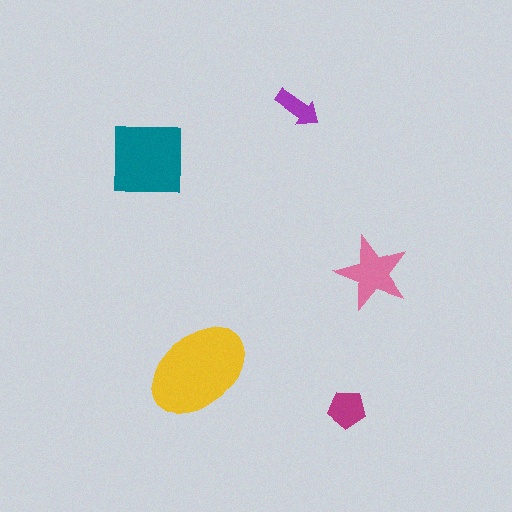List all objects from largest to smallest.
The yellow ellipse, the teal square, the pink star, the magenta pentagon, the purple arrow.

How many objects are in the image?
There are 5 objects in the image.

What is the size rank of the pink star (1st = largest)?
3rd.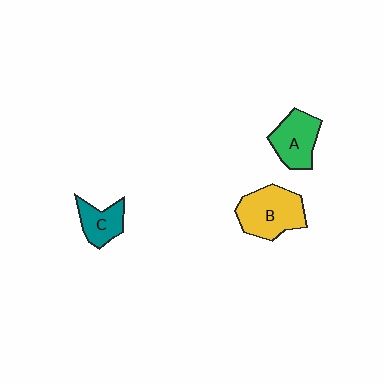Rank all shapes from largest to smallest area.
From largest to smallest: B (yellow), A (green), C (teal).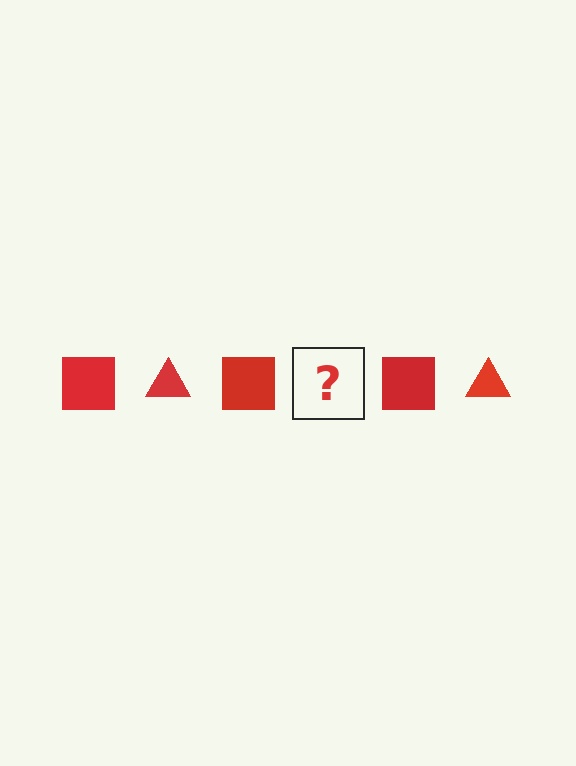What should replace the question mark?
The question mark should be replaced with a red triangle.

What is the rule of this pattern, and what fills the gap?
The rule is that the pattern cycles through square, triangle shapes in red. The gap should be filled with a red triangle.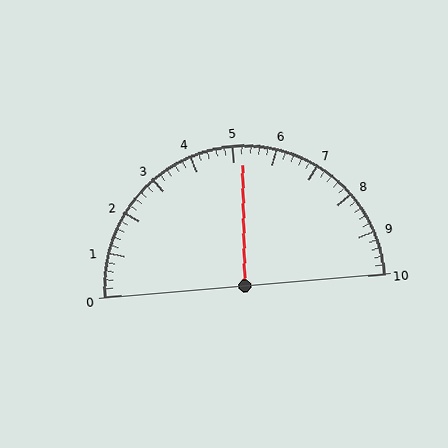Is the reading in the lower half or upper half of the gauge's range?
The reading is in the upper half of the range (0 to 10).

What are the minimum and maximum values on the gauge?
The gauge ranges from 0 to 10.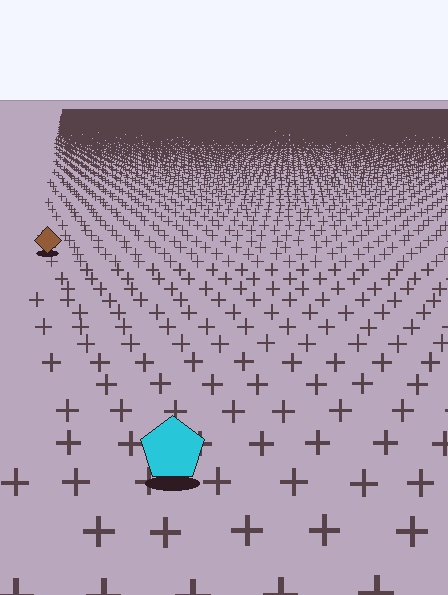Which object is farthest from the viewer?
The brown diamond is farthest from the viewer. It appears smaller and the ground texture around it is denser.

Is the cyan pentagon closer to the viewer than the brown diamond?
Yes. The cyan pentagon is closer — you can tell from the texture gradient: the ground texture is coarser near it.